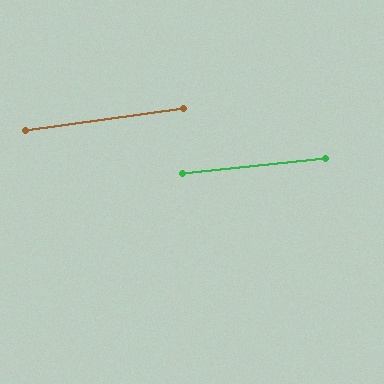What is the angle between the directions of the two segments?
Approximately 2 degrees.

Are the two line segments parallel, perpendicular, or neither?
Parallel — their directions differ by only 1.7°.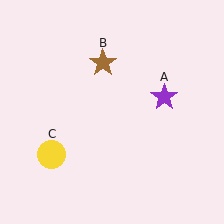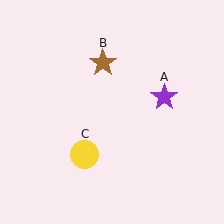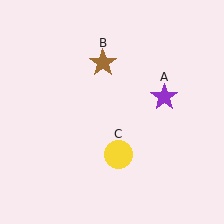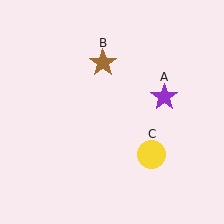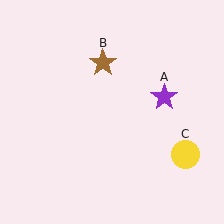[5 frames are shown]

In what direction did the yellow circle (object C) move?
The yellow circle (object C) moved right.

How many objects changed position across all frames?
1 object changed position: yellow circle (object C).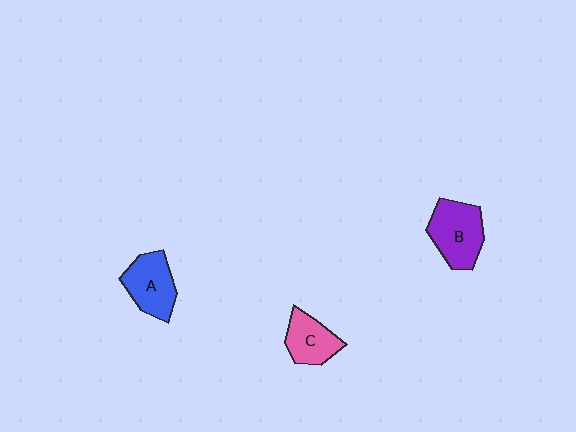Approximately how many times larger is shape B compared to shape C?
Approximately 1.4 times.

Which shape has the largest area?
Shape B (purple).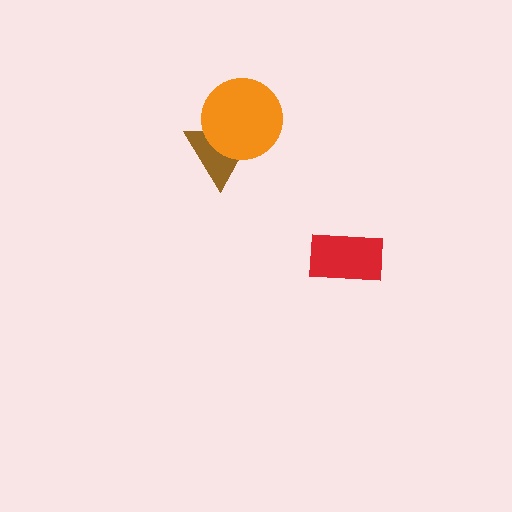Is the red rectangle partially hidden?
No, no other shape covers it.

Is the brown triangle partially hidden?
Yes, it is partially covered by another shape.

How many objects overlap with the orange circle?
1 object overlaps with the orange circle.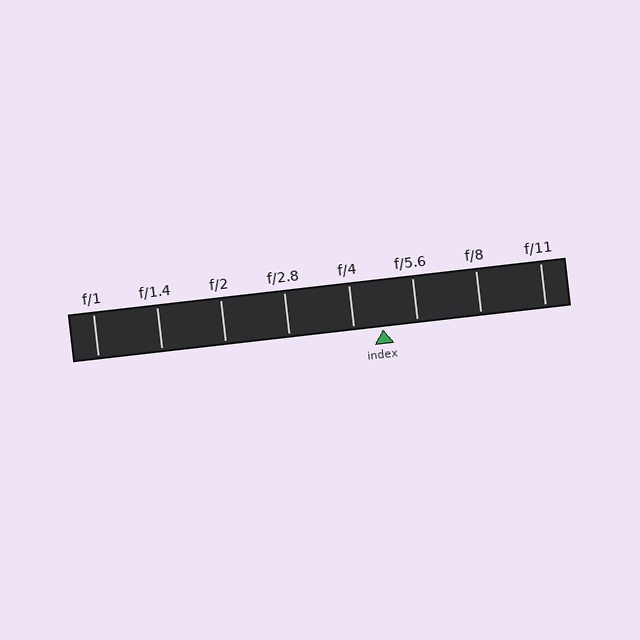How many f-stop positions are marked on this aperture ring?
There are 8 f-stop positions marked.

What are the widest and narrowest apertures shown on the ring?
The widest aperture shown is f/1 and the narrowest is f/11.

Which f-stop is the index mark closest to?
The index mark is closest to f/4.